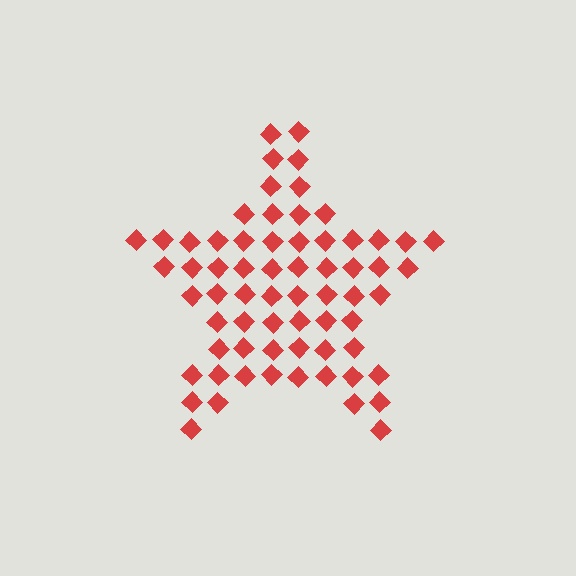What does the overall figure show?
The overall figure shows a star.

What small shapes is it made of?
It is made of small diamonds.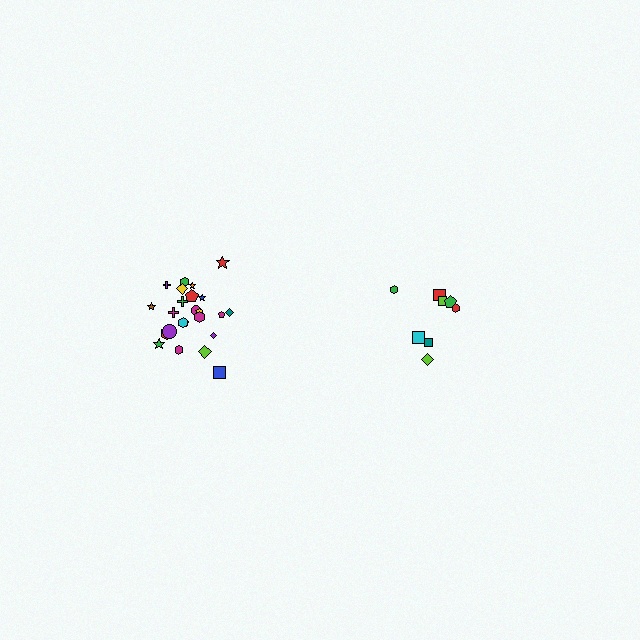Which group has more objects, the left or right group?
The left group.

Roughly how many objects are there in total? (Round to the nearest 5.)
Roughly 35 objects in total.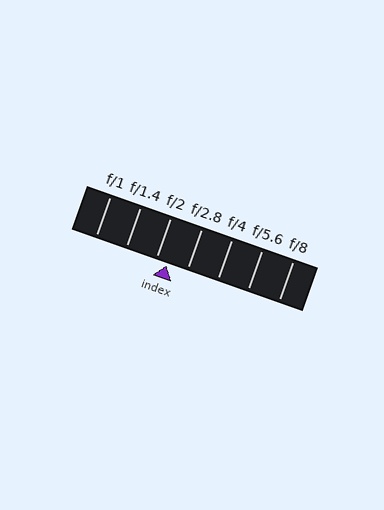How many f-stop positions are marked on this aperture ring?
There are 7 f-stop positions marked.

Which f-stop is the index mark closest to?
The index mark is closest to f/2.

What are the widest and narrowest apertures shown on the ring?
The widest aperture shown is f/1 and the narrowest is f/8.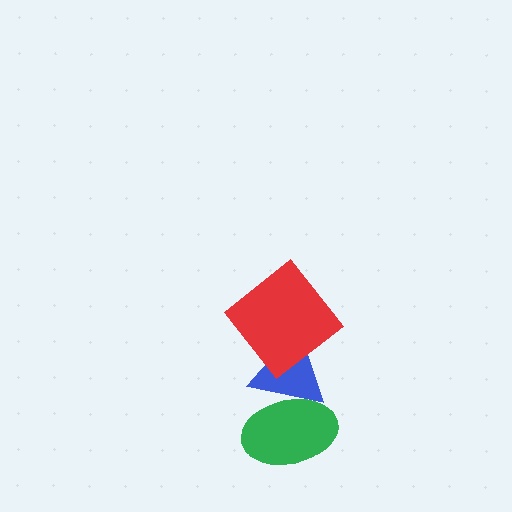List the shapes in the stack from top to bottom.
From top to bottom: the red diamond, the blue triangle, the green ellipse.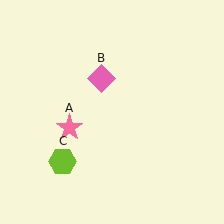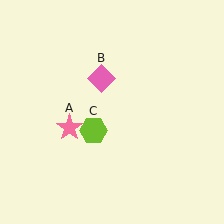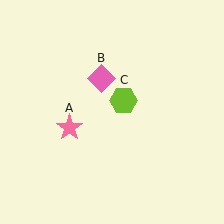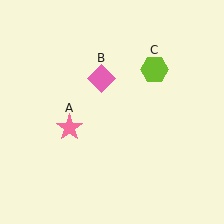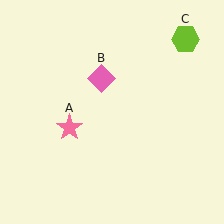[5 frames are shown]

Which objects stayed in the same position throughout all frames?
Pink star (object A) and pink diamond (object B) remained stationary.